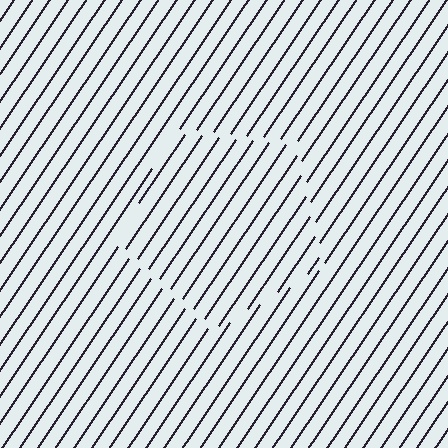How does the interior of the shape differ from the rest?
The interior of the shape contains the same grating, shifted by half a period — the contour is defined by the phase discontinuity where line-ends from the inner and outer gratings abut.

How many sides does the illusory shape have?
5 sides — the line-ends trace a pentagon.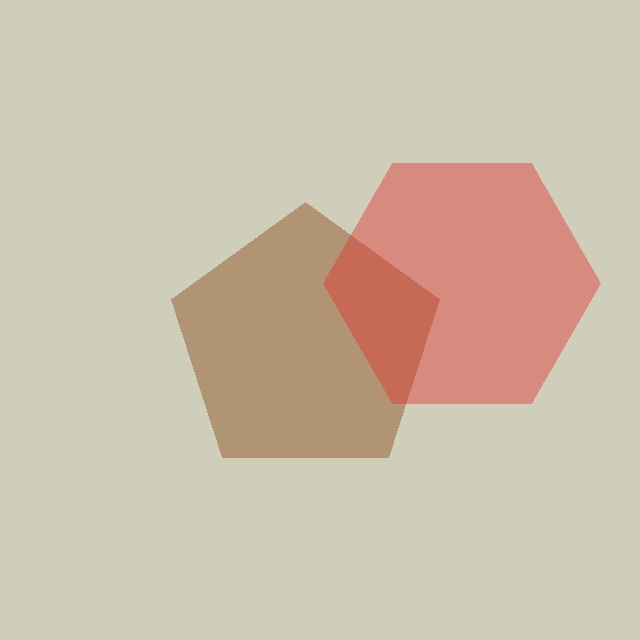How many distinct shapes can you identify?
There are 2 distinct shapes: a brown pentagon, a red hexagon.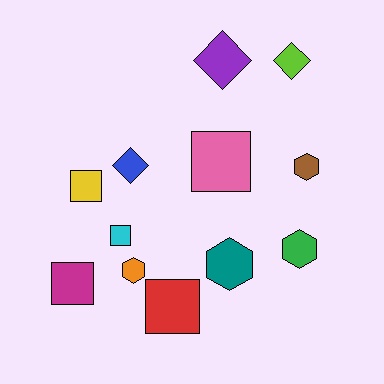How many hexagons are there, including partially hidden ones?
There are 4 hexagons.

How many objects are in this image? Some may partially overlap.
There are 12 objects.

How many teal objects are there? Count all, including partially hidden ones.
There is 1 teal object.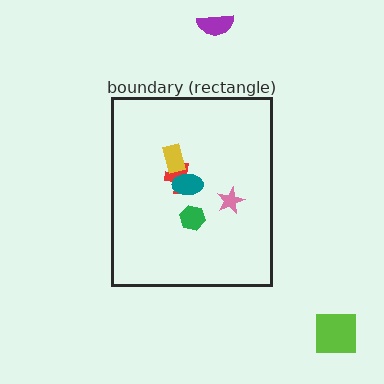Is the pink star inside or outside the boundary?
Inside.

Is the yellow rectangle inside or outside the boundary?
Inside.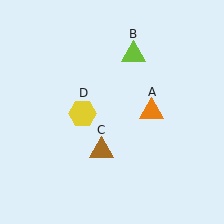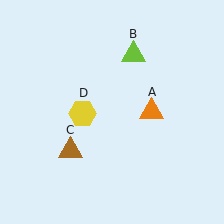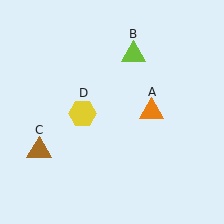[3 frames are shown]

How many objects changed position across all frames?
1 object changed position: brown triangle (object C).